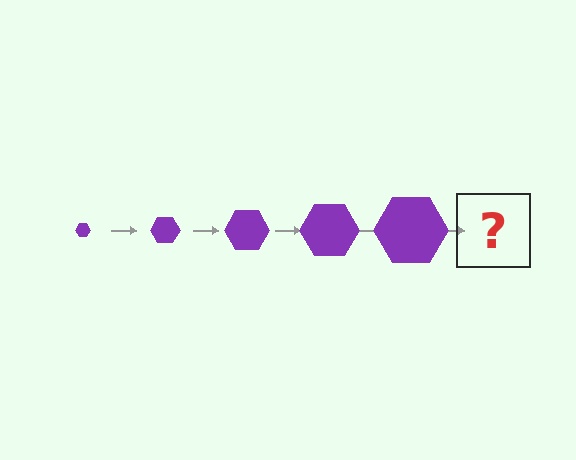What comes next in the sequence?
The next element should be a purple hexagon, larger than the previous one.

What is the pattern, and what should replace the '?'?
The pattern is that the hexagon gets progressively larger each step. The '?' should be a purple hexagon, larger than the previous one.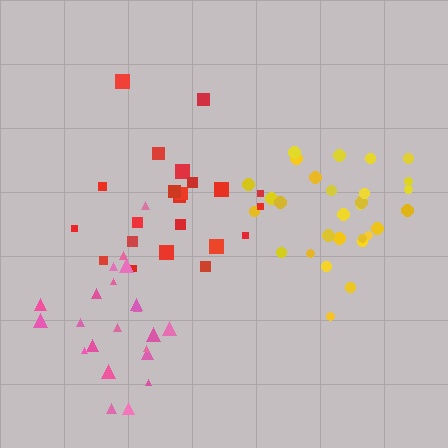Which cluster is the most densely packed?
Yellow.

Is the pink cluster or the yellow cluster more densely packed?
Yellow.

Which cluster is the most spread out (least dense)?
Pink.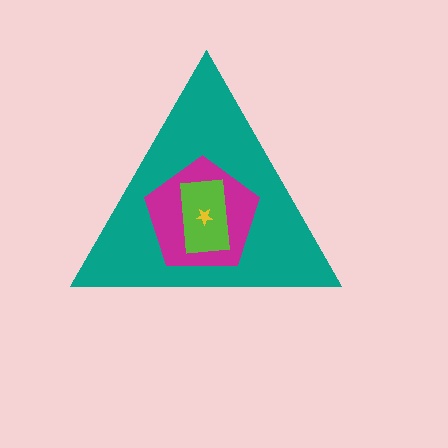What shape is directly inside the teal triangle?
The magenta pentagon.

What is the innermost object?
The yellow star.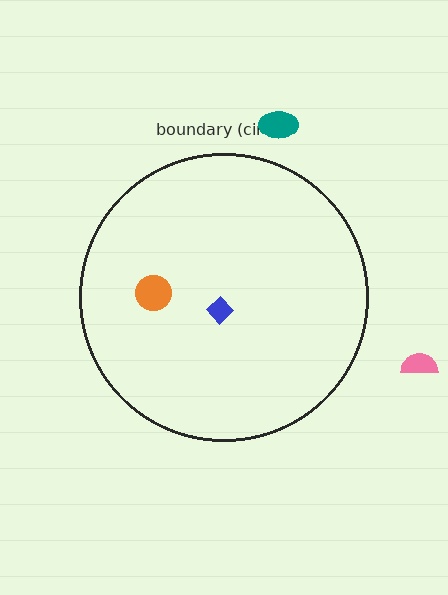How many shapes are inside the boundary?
2 inside, 2 outside.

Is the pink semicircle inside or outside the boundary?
Outside.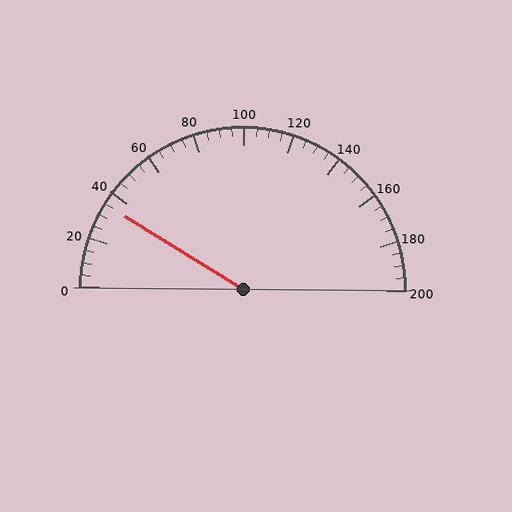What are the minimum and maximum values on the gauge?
The gauge ranges from 0 to 200.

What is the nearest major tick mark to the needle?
The nearest major tick mark is 40.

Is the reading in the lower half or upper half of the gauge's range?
The reading is in the lower half of the range (0 to 200).